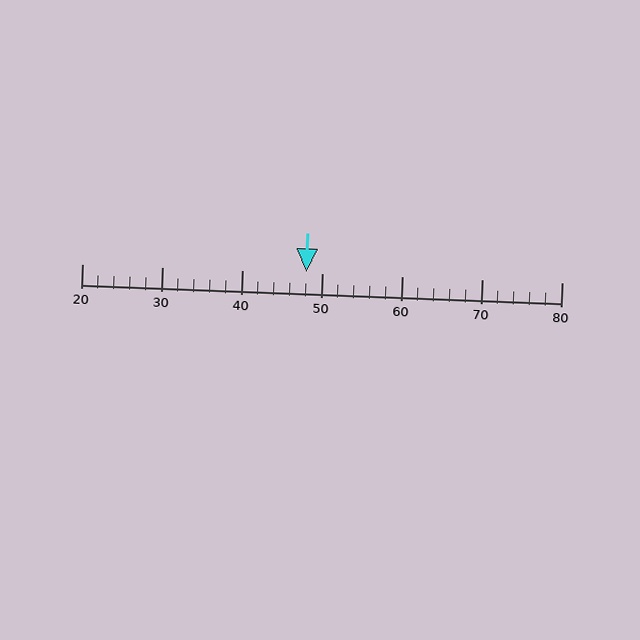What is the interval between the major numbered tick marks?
The major tick marks are spaced 10 units apart.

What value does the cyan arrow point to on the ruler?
The cyan arrow points to approximately 48.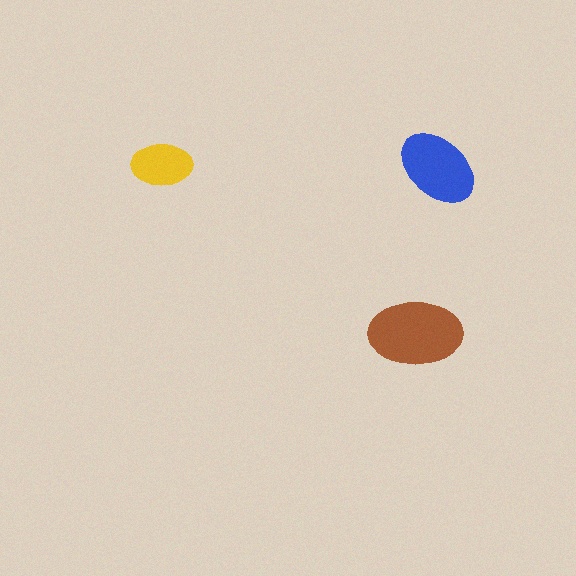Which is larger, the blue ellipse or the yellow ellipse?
The blue one.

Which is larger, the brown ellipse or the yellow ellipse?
The brown one.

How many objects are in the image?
There are 3 objects in the image.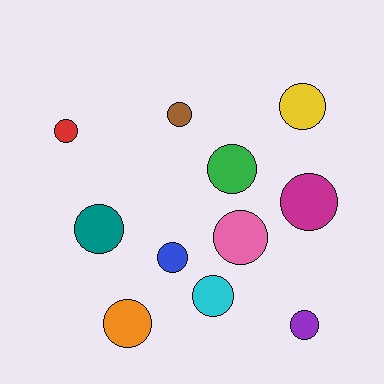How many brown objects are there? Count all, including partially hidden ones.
There is 1 brown object.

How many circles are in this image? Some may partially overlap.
There are 11 circles.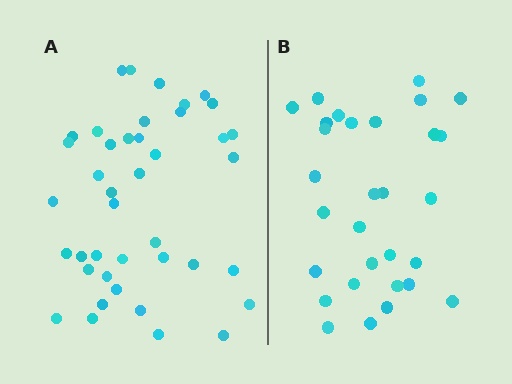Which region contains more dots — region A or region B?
Region A (the left region) has more dots.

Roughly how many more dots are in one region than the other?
Region A has roughly 12 or so more dots than region B.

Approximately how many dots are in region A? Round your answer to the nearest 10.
About 40 dots. (The exact count is 41, which rounds to 40.)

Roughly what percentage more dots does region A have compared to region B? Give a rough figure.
About 35% more.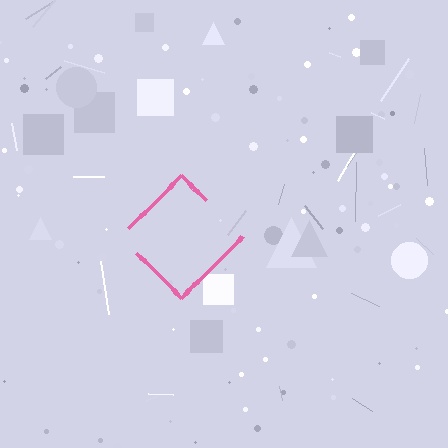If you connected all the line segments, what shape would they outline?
They would outline a diamond.